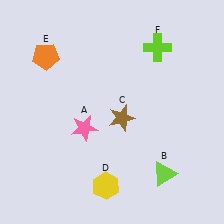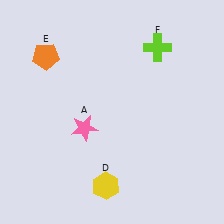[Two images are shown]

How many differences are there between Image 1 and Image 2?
There are 2 differences between the two images.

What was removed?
The lime triangle (B), the brown star (C) were removed in Image 2.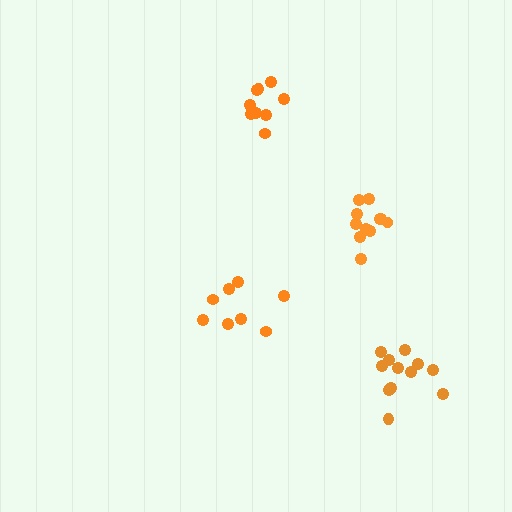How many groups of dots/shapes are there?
There are 4 groups.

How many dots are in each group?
Group 1: 12 dots, Group 2: 9 dots, Group 3: 8 dots, Group 4: 11 dots (40 total).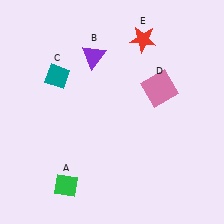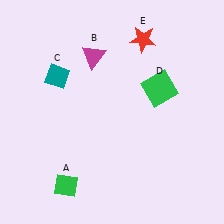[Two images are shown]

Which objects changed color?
B changed from purple to magenta. D changed from pink to green.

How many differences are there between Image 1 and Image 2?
There are 2 differences between the two images.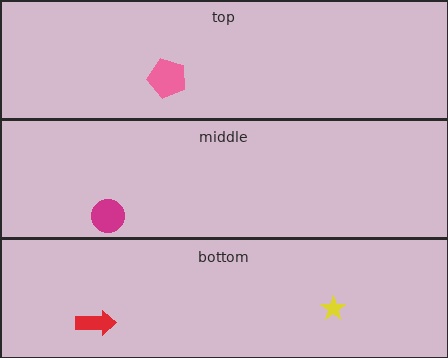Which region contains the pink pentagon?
The top region.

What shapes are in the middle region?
The magenta circle.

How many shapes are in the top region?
1.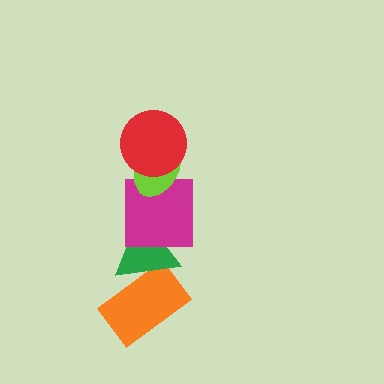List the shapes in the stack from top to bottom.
From top to bottom: the red circle, the lime ellipse, the magenta square, the green triangle, the orange rectangle.